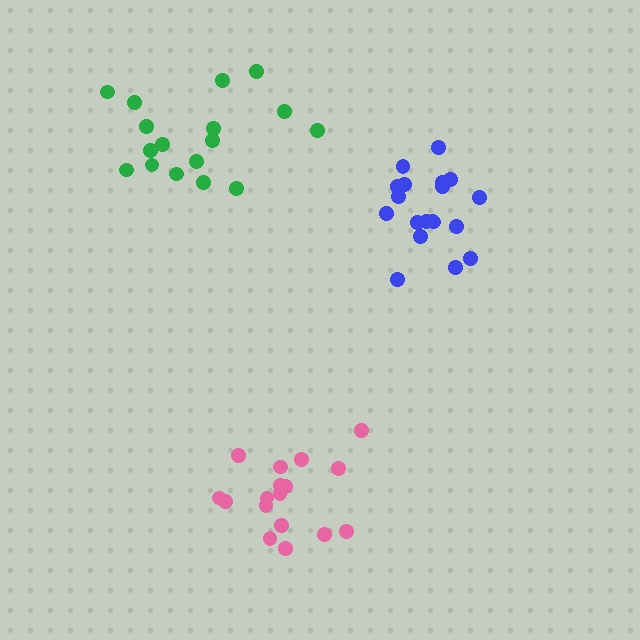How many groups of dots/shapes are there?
There are 3 groups.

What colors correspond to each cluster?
The clusters are colored: green, pink, blue.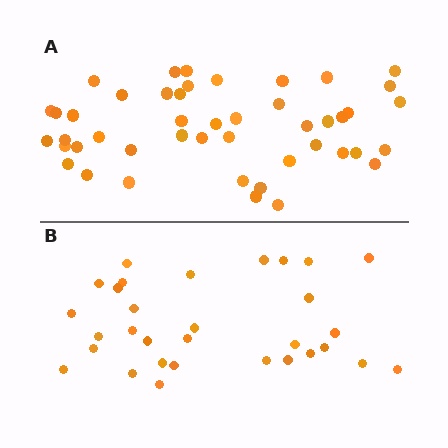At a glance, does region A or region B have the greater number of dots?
Region A (the top region) has more dots.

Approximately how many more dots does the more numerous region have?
Region A has approximately 15 more dots than region B.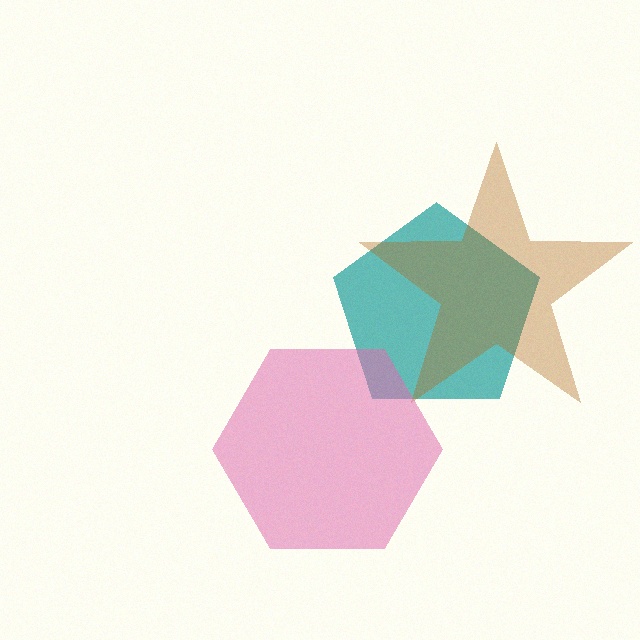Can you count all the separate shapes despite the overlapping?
Yes, there are 3 separate shapes.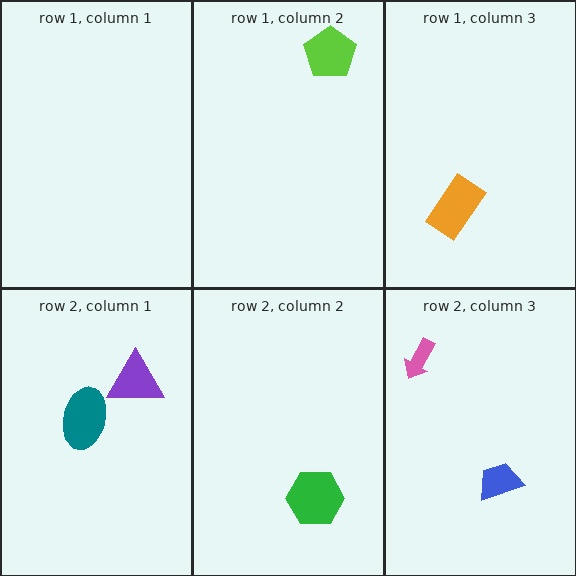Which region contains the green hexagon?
The row 2, column 2 region.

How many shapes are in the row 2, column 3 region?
2.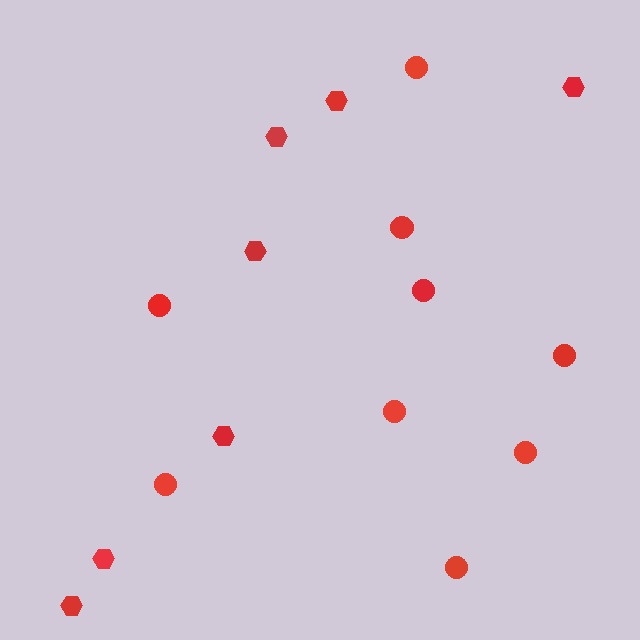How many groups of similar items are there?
There are 2 groups: one group of circles (9) and one group of hexagons (7).